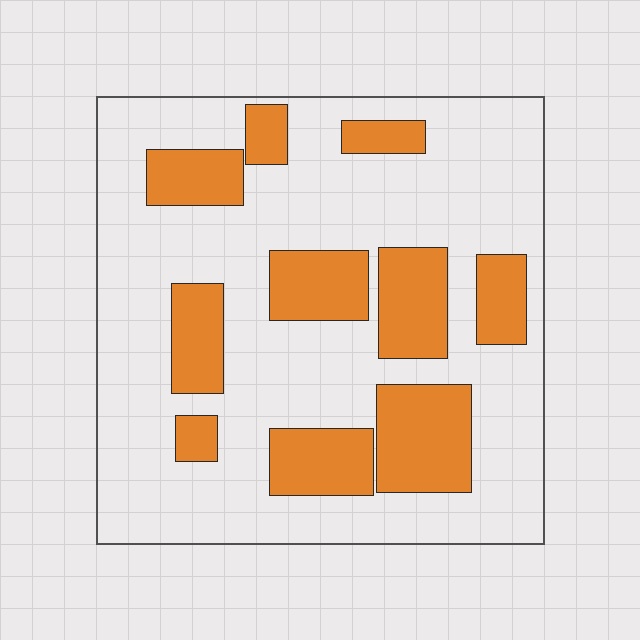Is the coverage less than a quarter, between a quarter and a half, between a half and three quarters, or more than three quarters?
Between a quarter and a half.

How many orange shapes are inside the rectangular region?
10.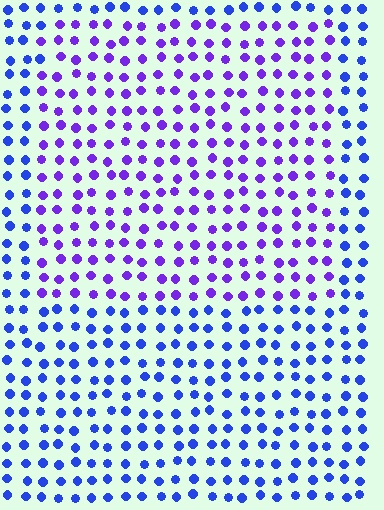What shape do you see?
I see a rectangle.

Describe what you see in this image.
The image is filled with small blue elements in a uniform arrangement. A rectangle-shaped region is visible where the elements are tinted to a slightly different hue, forming a subtle color boundary.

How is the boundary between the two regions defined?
The boundary is defined purely by a slight shift in hue (about 36 degrees). Spacing, size, and orientation are identical on both sides.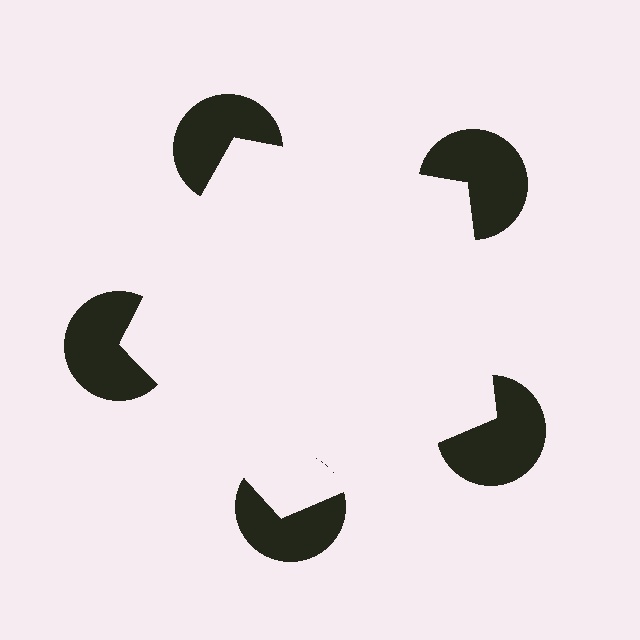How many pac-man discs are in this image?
There are 5 — one at each vertex of the illusory pentagon.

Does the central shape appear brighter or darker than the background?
It typically appears slightly brighter than the background, even though no actual brightness change is drawn.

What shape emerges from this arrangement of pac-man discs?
An illusory pentagon — its edges are inferred from the aligned wedge cuts in the pac-man discs, not physically drawn.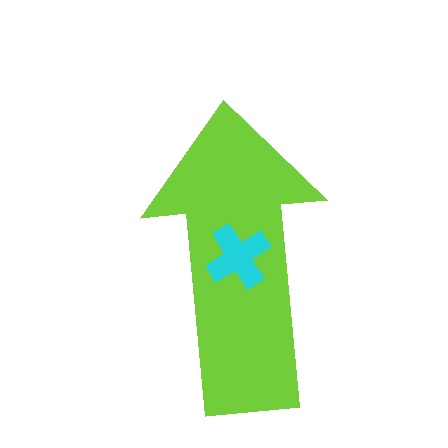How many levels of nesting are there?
2.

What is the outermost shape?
The lime arrow.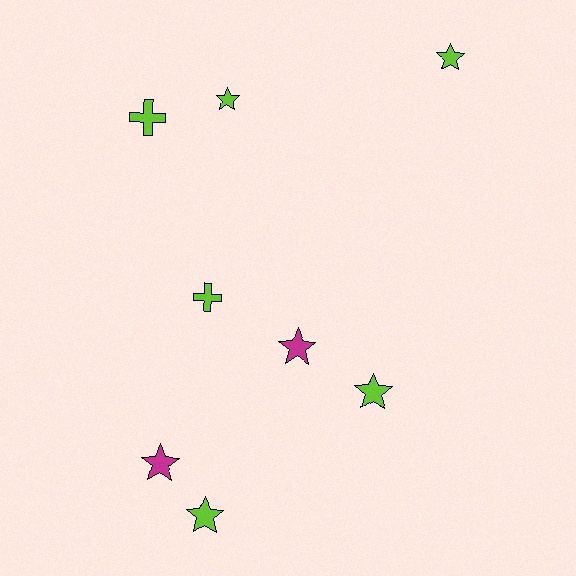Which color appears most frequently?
Lime, with 6 objects.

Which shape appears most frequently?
Star, with 6 objects.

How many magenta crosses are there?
There are no magenta crosses.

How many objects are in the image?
There are 8 objects.